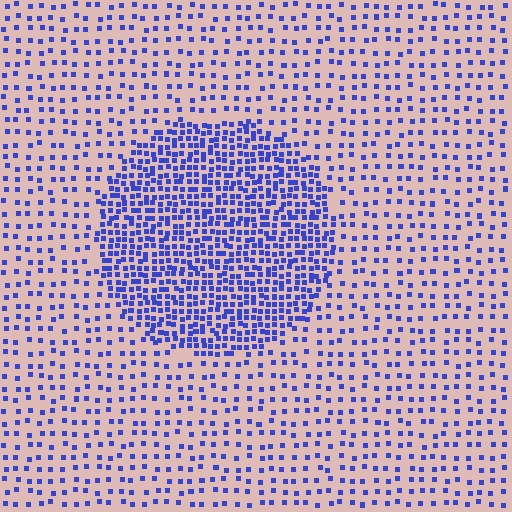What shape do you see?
I see a circle.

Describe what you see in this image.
The image contains small blue elements arranged at two different densities. A circle-shaped region is visible where the elements are more densely packed than the surrounding area.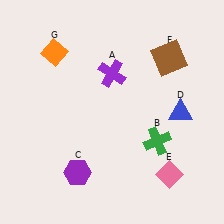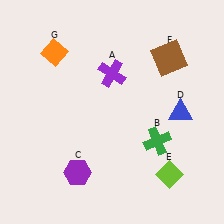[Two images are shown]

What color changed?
The diamond (E) changed from pink in Image 1 to lime in Image 2.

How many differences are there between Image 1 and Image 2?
There is 1 difference between the two images.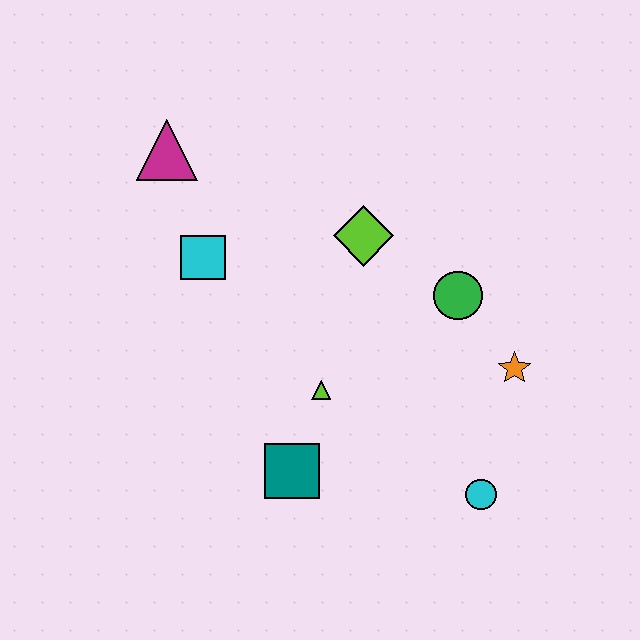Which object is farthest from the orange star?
The magenta triangle is farthest from the orange star.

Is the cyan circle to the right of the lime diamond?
Yes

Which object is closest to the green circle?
The orange star is closest to the green circle.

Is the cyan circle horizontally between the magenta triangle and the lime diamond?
No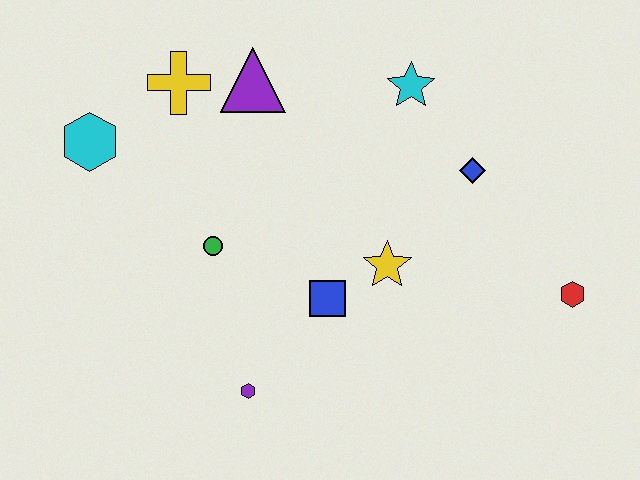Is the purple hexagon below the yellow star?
Yes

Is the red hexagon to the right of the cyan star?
Yes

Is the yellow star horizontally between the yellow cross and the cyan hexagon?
No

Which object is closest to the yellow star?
The blue square is closest to the yellow star.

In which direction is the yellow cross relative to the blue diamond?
The yellow cross is to the left of the blue diamond.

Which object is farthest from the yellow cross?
The red hexagon is farthest from the yellow cross.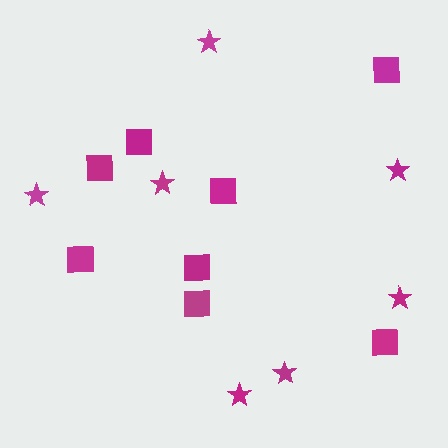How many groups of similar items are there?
There are 2 groups: one group of stars (7) and one group of squares (8).